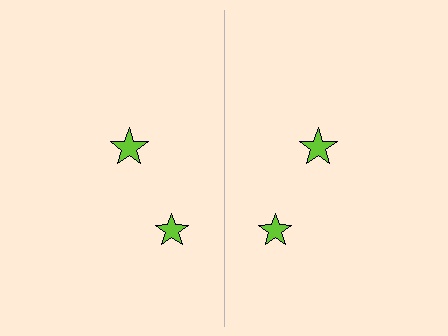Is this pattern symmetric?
Yes, this pattern has bilateral (reflection) symmetry.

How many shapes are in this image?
There are 4 shapes in this image.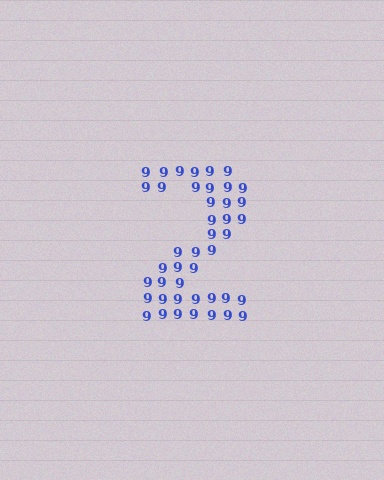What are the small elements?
The small elements are digit 9's.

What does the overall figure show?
The overall figure shows the digit 2.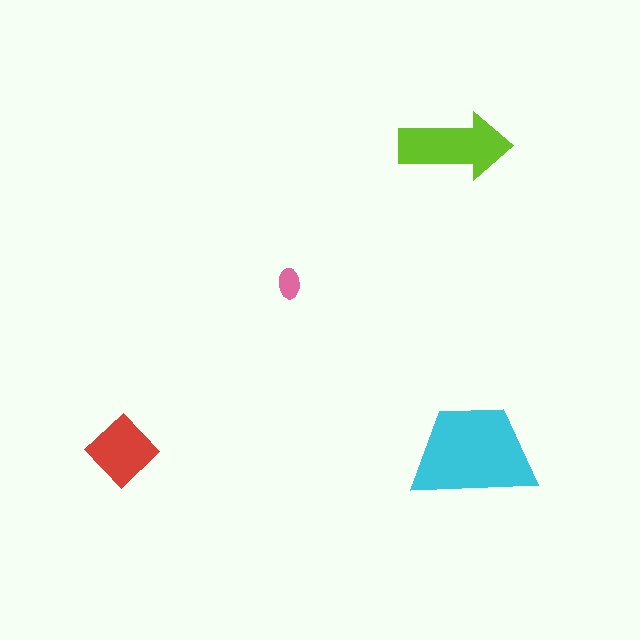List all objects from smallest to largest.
The pink ellipse, the red diamond, the lime arrow, the cyan trapezoid.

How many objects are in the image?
There are 4 objects in the image.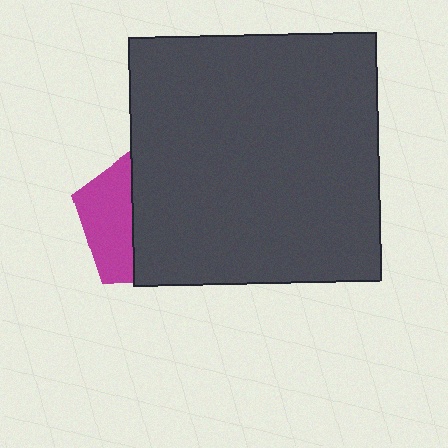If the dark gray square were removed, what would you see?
You would see the complete magenta pentagon.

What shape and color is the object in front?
The object in front is a dark gray square.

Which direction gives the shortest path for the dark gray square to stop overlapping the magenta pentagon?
Moving right gives the shortest separation.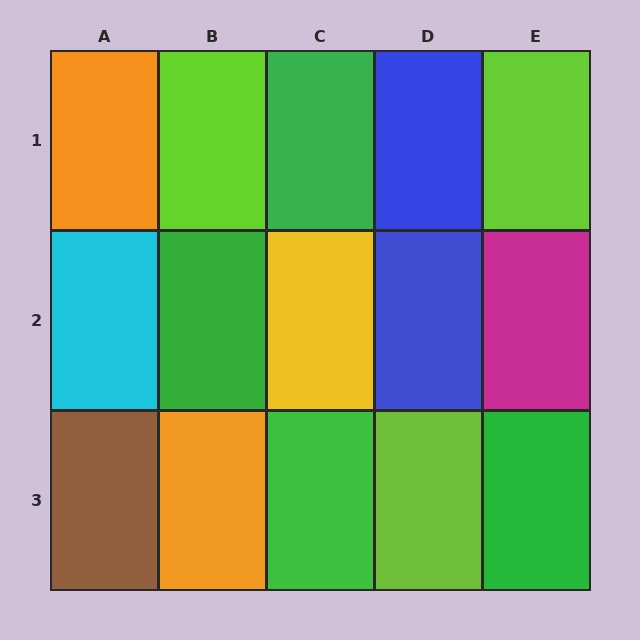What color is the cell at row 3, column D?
Lime.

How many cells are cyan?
1 cell is cyan.